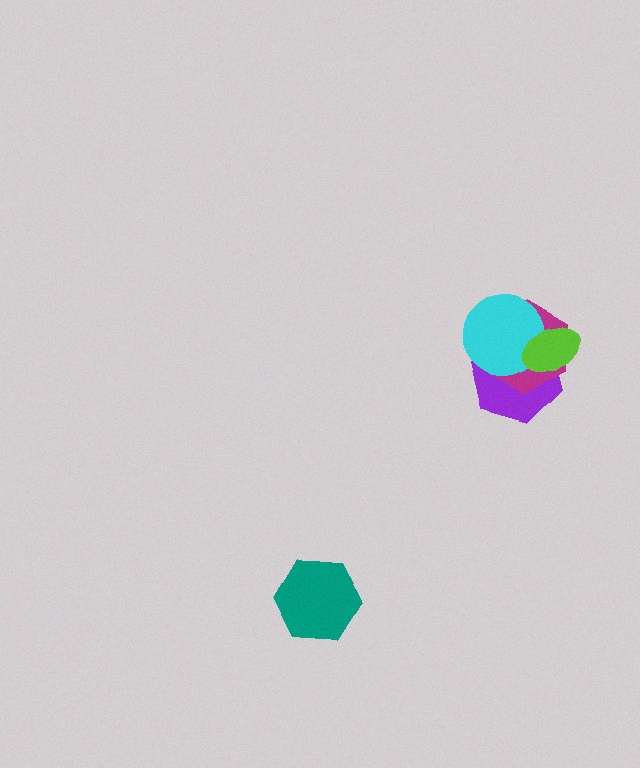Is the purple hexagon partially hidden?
Yes, it is partially covered by another shape.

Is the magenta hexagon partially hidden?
Yes, it is partially covered by another shape.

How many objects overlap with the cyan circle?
3 objects overlap with the cyan circle.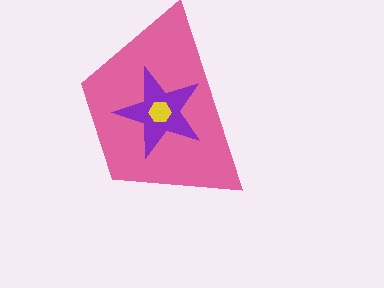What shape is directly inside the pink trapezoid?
The purple star.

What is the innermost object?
The yellow hexagon.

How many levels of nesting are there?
3.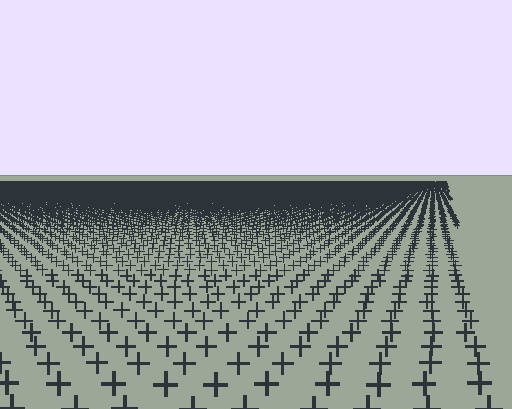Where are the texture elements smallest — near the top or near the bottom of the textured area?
Near the top.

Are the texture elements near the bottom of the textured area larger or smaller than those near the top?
Larger. Near the bottom, elements are closer to the viewer and appear at a bigger on-screen size.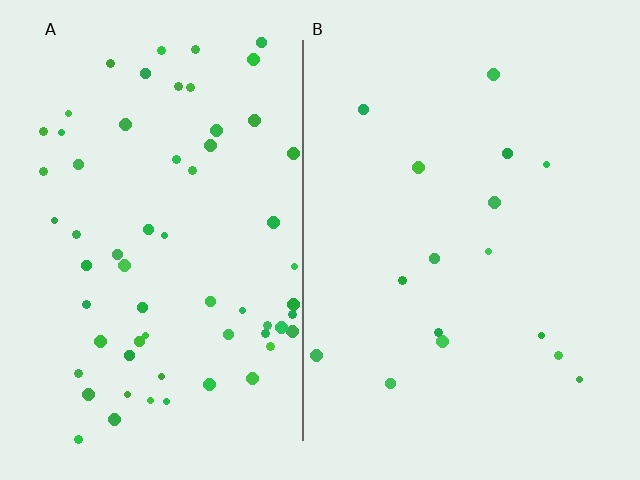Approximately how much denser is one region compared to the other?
Approximately 3.9× — region A over region B.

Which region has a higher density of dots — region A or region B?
A (the left).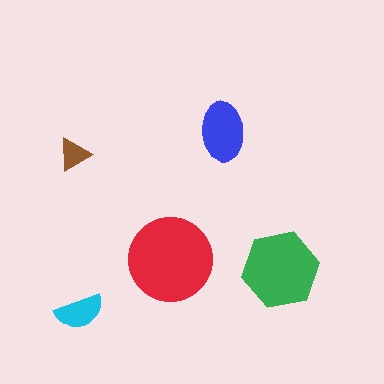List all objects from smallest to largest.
The brown triangle, the cyan semicircle, the blue ellipse, the green hexagon, the red circle.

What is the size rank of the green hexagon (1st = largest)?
2nd.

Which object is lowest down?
The cyan semicircle is bottommost.